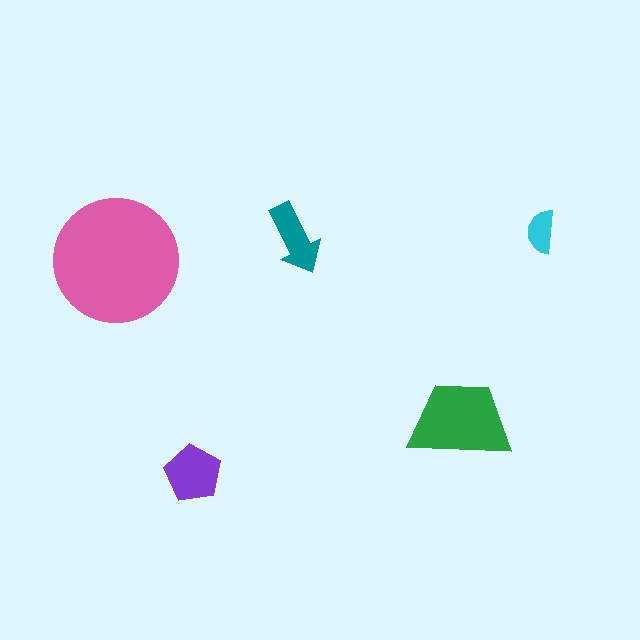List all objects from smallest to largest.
The cyan semicircle, the teal arrow, the purple pentagon, the green trapezoid, the pink circle.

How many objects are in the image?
There are 5 objects in the image.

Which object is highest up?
The cyan semicircle is topmost.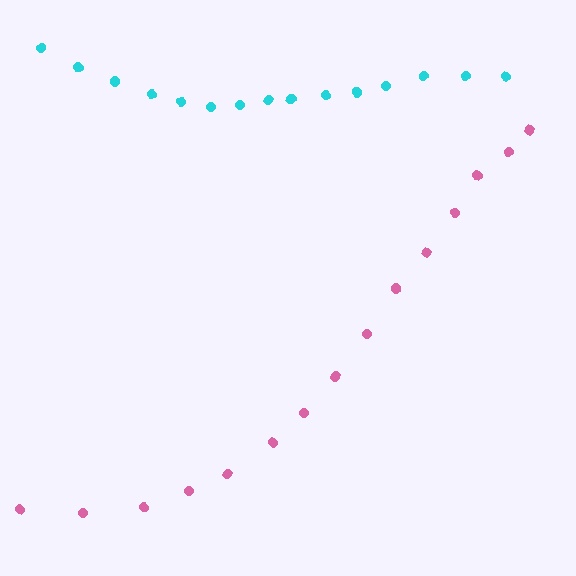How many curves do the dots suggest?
There are 2 distinct paths.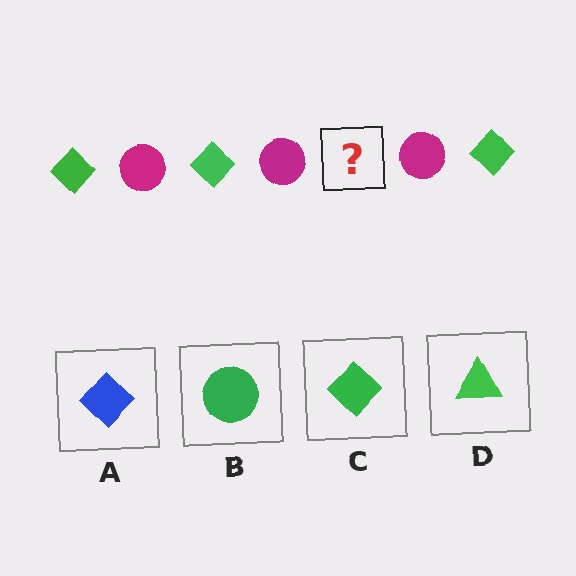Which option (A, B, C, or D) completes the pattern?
C.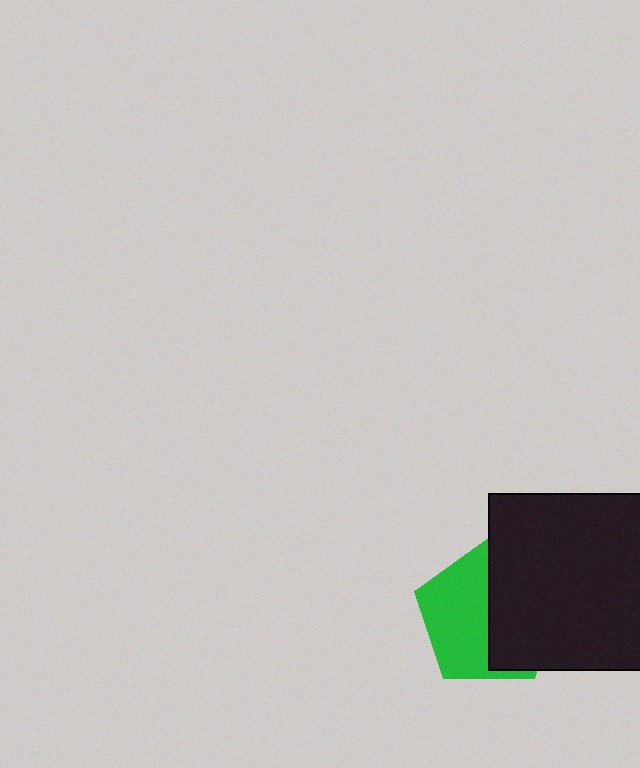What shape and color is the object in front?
The object in front is a black rectangle.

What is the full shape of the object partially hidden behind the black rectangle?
The partially hidden object is a green pentagon.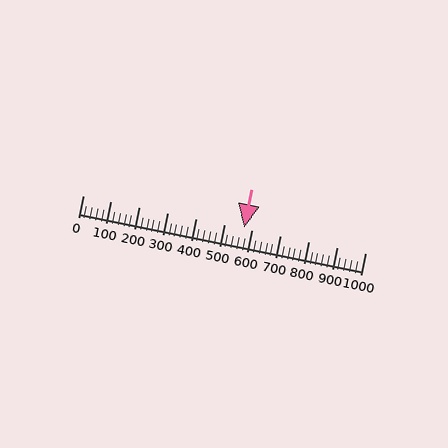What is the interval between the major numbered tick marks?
The major tick marks are spaced 100 units apart.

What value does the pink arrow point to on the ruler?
The pink arrow points to approximately 570.